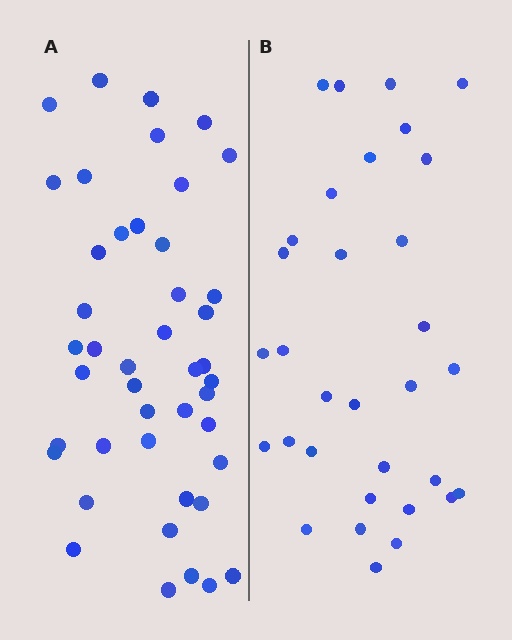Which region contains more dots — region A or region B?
Region A (the left region) has more dots.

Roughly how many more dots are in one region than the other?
Region A has roughly 12 or so more dots than region B.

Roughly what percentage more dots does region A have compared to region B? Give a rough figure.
About 40% more.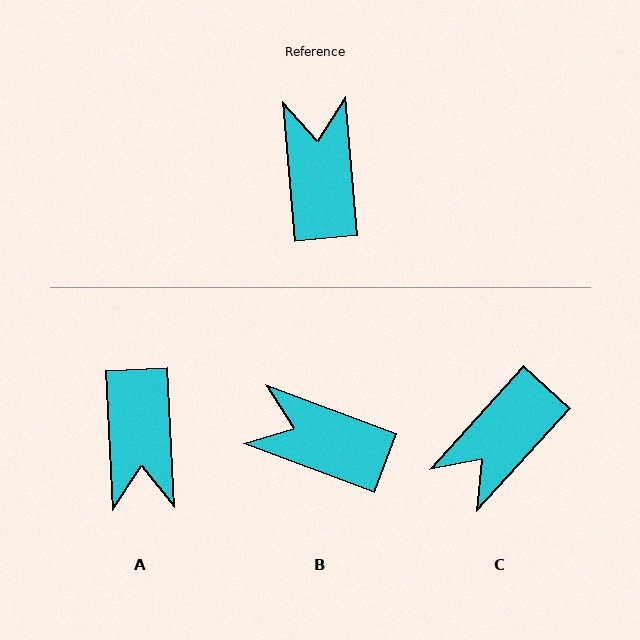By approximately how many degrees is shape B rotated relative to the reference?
Approximately 64 degrees counter-clockwise.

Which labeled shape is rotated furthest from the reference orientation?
A, about 178 degrees away.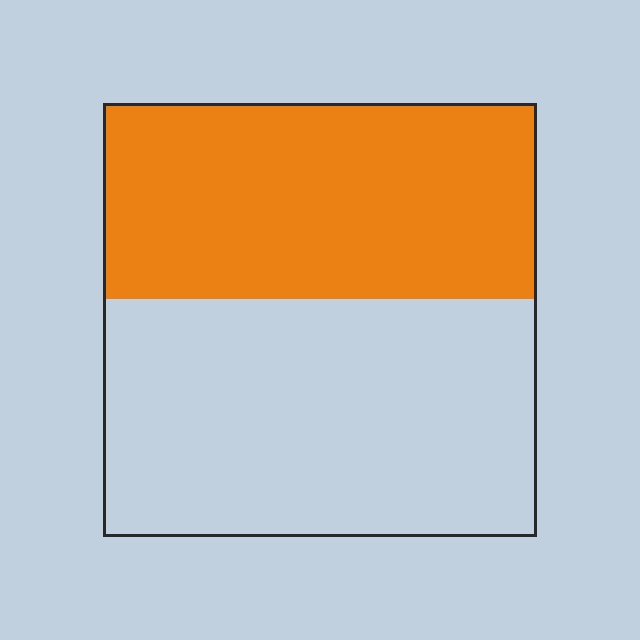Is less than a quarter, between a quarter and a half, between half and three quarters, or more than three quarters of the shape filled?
Between a quarter and a half.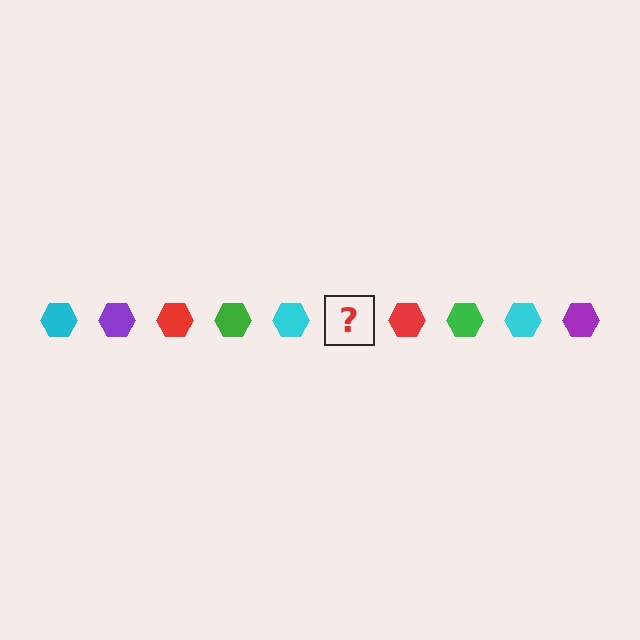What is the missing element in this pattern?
The missing element is a purple hexagon.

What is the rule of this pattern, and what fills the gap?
The rule is that the pattern cycles through cyan, purple, red, green hexagons. The gap should be filled with a purple hexagon.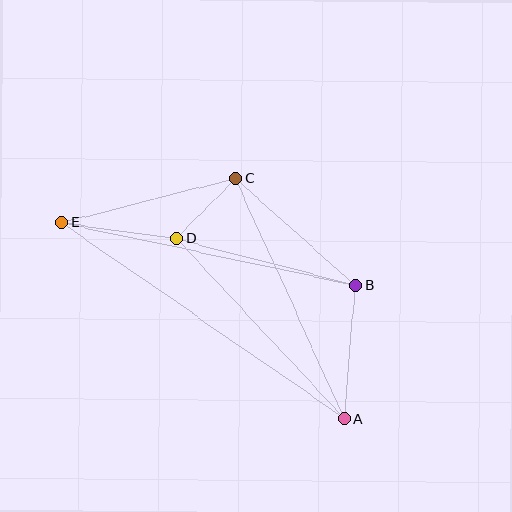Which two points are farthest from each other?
Points A and E are farthest from each other.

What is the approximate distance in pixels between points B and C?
The distance between B and C is approximately 161 pixels.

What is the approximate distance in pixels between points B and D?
The distance between B and D is approximately 185 pixels.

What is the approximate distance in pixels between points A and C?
The distance between A and C is approximately 264 pixels.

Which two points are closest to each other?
Points C and D are closest to each other.